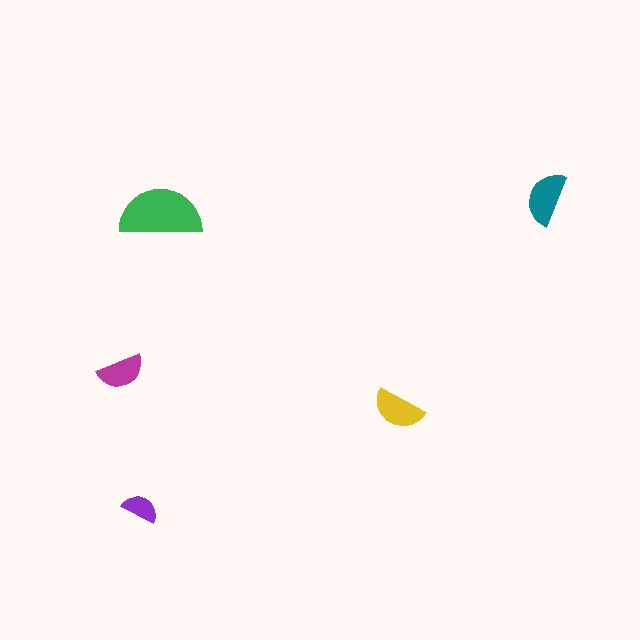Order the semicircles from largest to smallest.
the green one, the teal one, the yellow one, the magenta one, the purple one.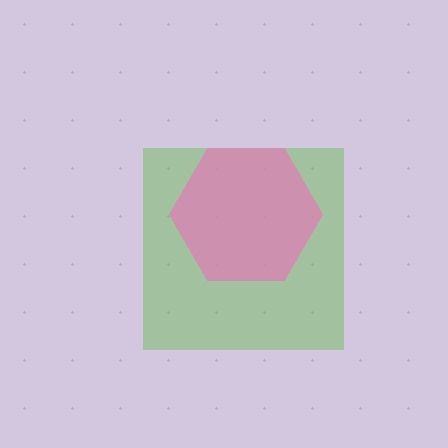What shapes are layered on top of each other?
The layered shapes are: a lime square, a pink hexagon.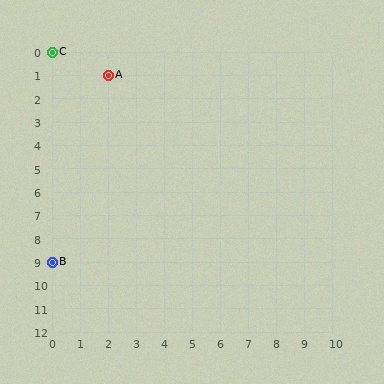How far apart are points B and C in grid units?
Points B and C are 9 rows apart.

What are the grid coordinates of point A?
Point A is at grid coordinates (2, 1).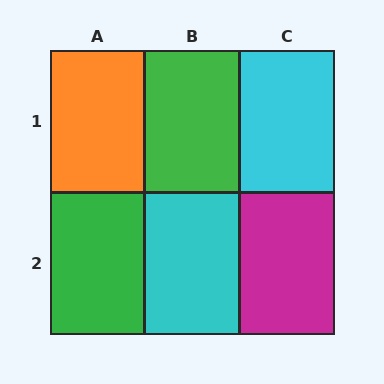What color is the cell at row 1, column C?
Cyan.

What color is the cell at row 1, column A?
Orange.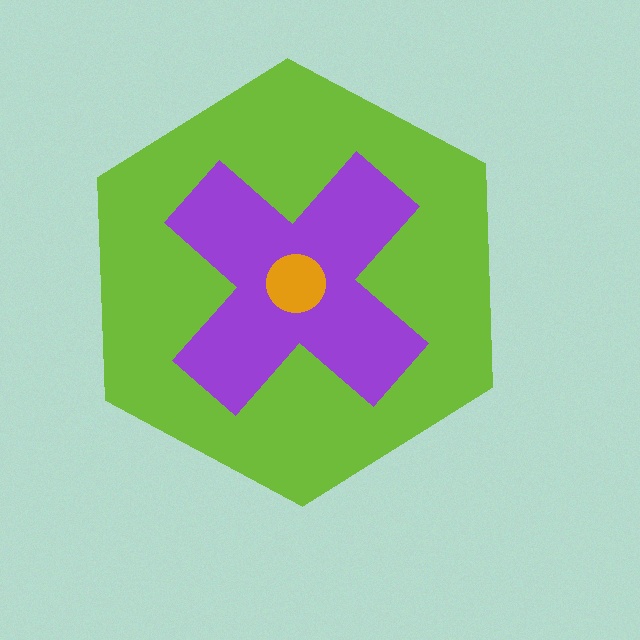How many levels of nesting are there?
3.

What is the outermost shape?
The lime hexagon.